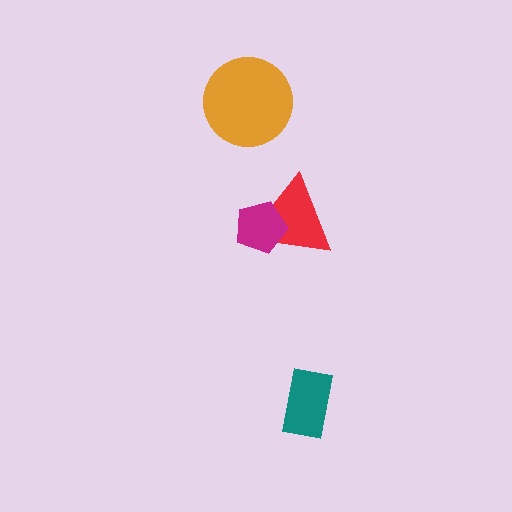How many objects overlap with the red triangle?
1 object overlaps with the red triangle.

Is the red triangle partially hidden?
Yes, it is partially covered by another shape.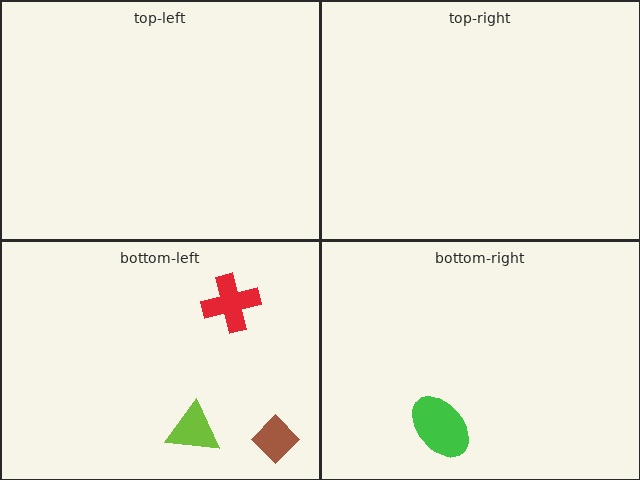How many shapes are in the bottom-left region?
3.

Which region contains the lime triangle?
The bottom-left region.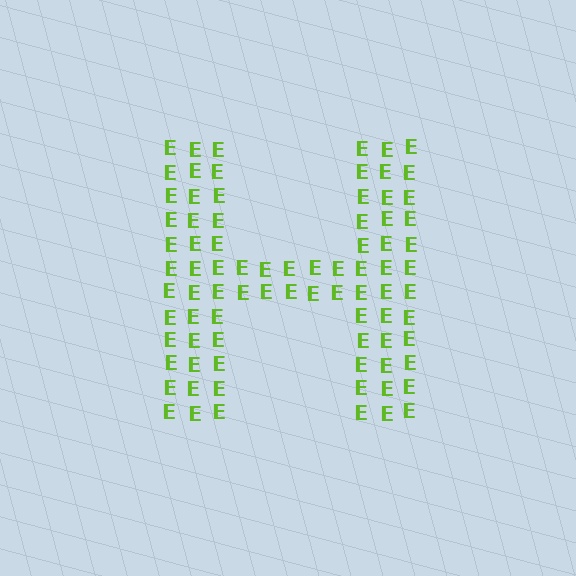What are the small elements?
The small elements are letter E's.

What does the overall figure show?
The overall figure shows the letter H.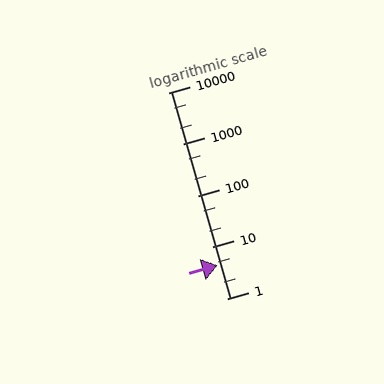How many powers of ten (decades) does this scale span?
The scale spans 4 decades, from 1 to 10000.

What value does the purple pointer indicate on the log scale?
The pointer indicates approximately 4.4.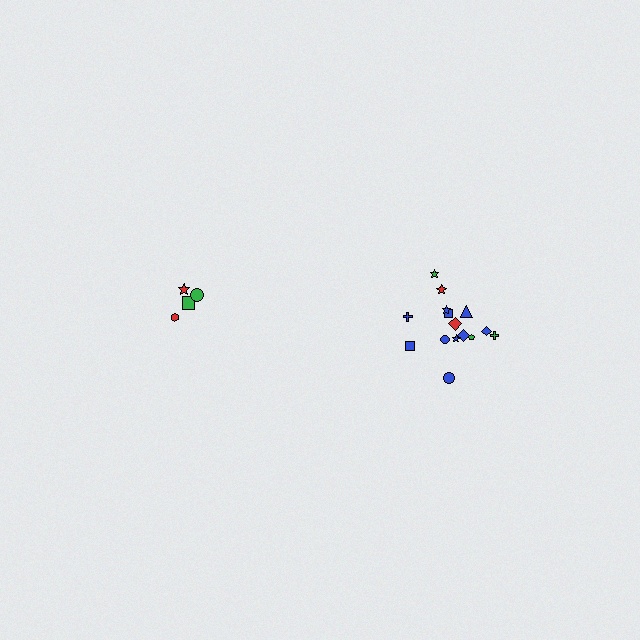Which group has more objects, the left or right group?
The right group.